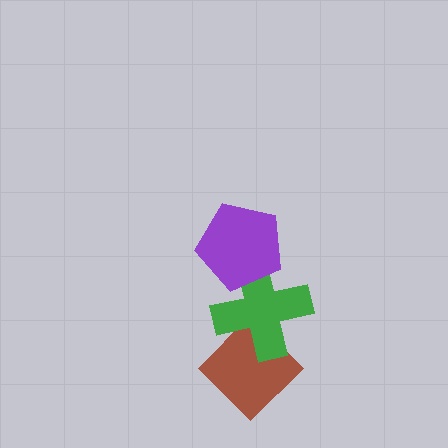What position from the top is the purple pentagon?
The purple pentagon is 1st from the top.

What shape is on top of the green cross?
The purple pentagon is on top of the green cross.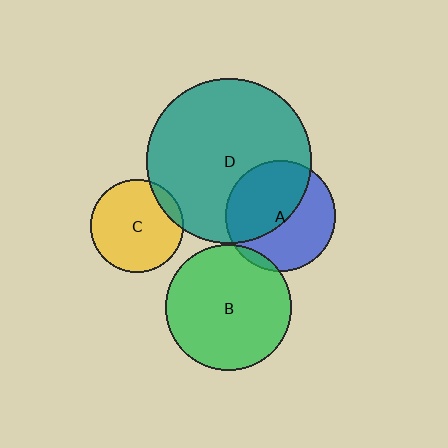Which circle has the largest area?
Circle D (teal).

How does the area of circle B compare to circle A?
Approximately 1.3 times.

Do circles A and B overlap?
Yes.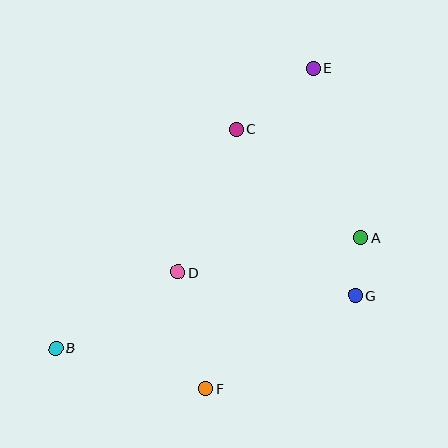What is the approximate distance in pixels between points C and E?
The distance between C and E is approximately 98 pixels.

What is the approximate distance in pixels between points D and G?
The distance between D and G is approximately 179 pixels.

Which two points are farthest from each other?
Points B and E are farthest from each other.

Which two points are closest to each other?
Points A and G are closest to each other.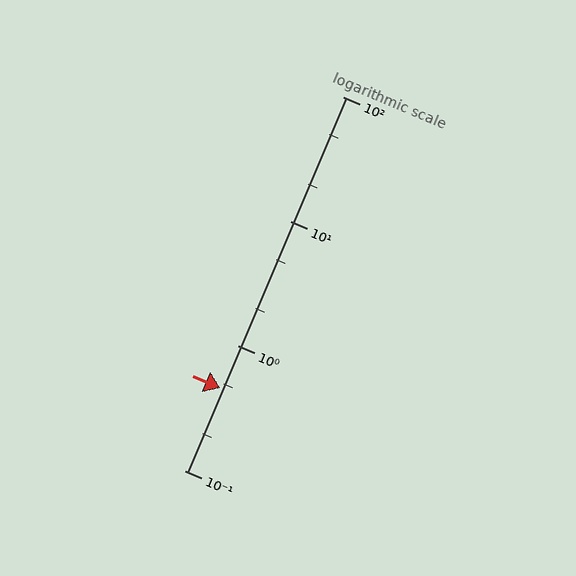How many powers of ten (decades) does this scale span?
The scale spans 3 decades, from 0.1 to 100.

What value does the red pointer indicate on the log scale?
The pointer indicates approximately 0.46.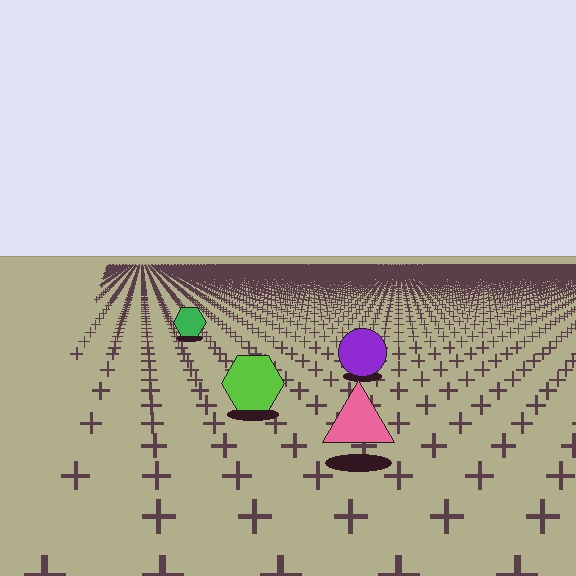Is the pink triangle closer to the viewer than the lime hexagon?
Yes. The pink triangle is closer — you can tell from the texture gradient: the ground texture is coarser near it.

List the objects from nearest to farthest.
From nearest to farthest: the pink triangle, the lime hexagon, the purple circle, the green hexagon.